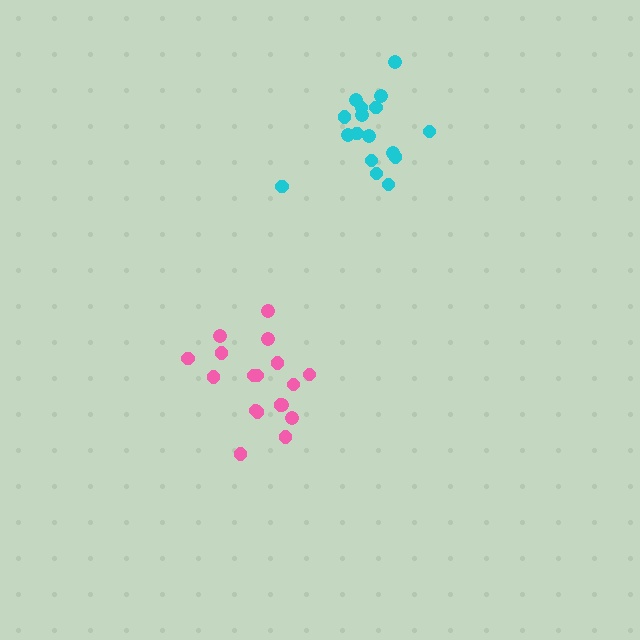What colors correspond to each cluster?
The clusters are colored: cyan, pink.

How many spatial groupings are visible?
There are 2 spatial groupings.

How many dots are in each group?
Group 1: 17 dots, Group 2: 18 dots (35 total).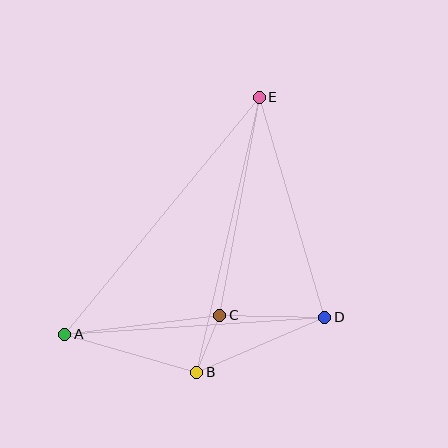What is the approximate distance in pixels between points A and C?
The distance between A and C is approximately 156 pixels.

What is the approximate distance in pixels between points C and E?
The distance between C and E is approximately 221 pixels.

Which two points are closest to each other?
Points B and C are closest to each other.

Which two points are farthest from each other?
Points A and E are farthest from each other.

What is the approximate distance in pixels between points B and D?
The distance between B and D is approximately 140 pixels.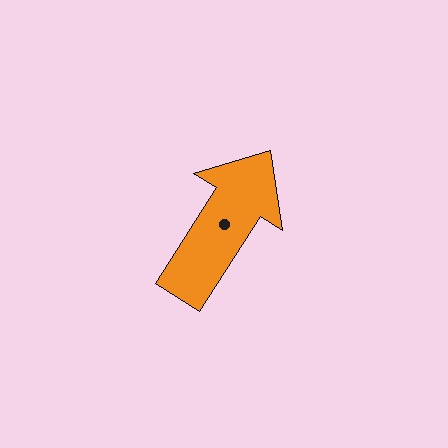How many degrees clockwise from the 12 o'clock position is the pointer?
Approximately 33 degrees.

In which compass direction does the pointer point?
Northeast.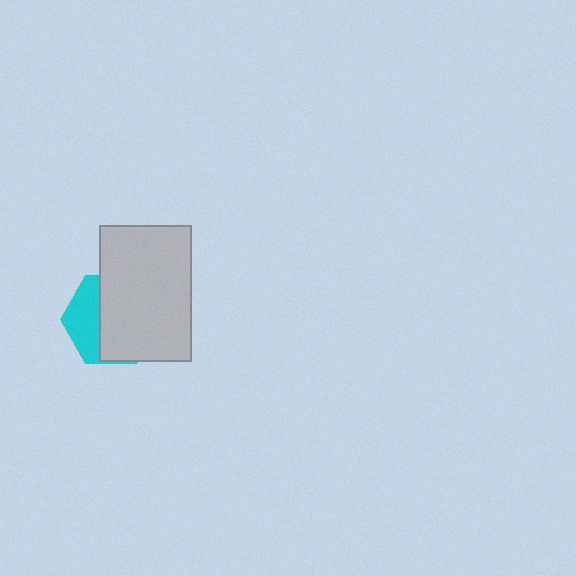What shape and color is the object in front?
The object in front is a light gray rectangle.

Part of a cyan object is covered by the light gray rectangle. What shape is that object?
It is a hexagon.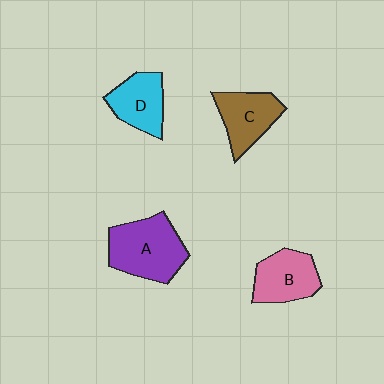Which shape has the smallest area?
Shape D (cyan).